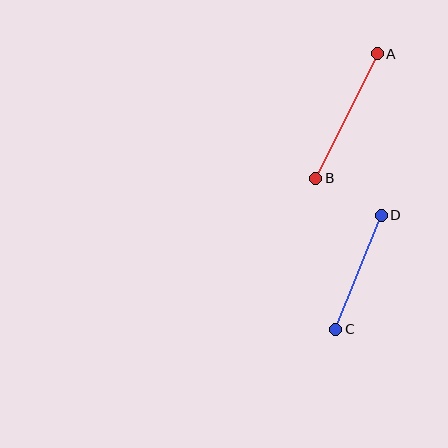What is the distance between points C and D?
The distance is approximately 123 pixels.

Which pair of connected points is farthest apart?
Points A and B are farthest apart.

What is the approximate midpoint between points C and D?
The midpoint is at approximately (359, 272) pixels.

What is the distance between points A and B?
The distance is approximately 139 pixels.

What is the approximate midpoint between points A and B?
The midpoint is at approximately (346, 116) pixels.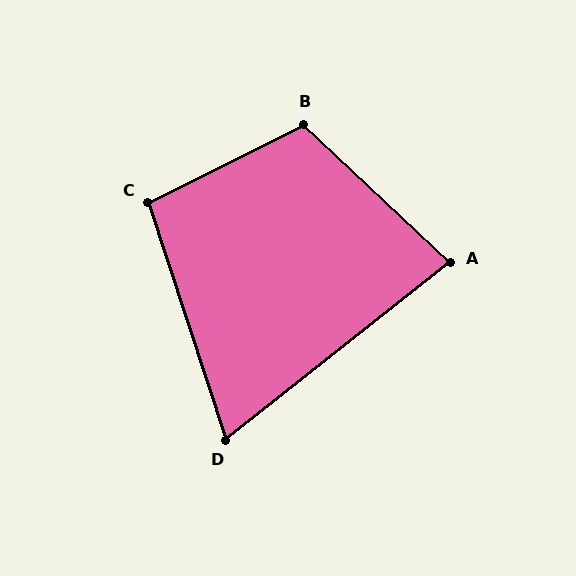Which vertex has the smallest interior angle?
D, at approximately 70 degrees.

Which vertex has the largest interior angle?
B, at approximately 110 degrees.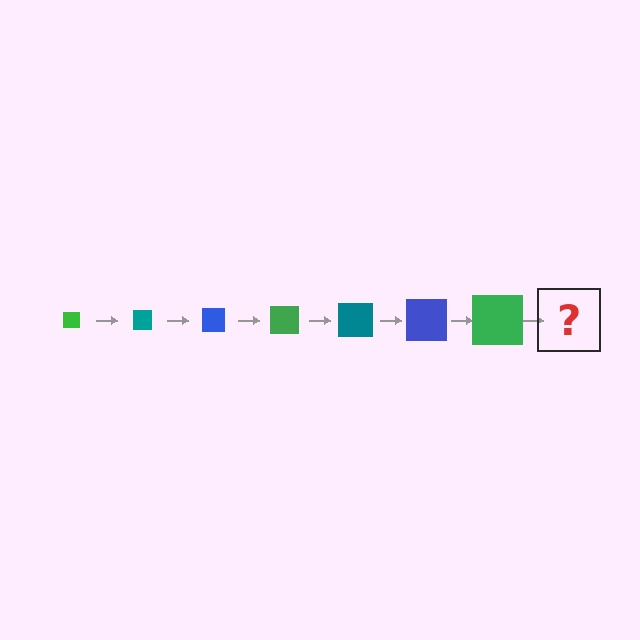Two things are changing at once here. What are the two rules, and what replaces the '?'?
The two rules are that the square grows larger each step and the color cycles through green, teal, and blue. The '?' should be a teal square, larger than the previous one.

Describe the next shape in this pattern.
It should be a teal square, larger than the previous one.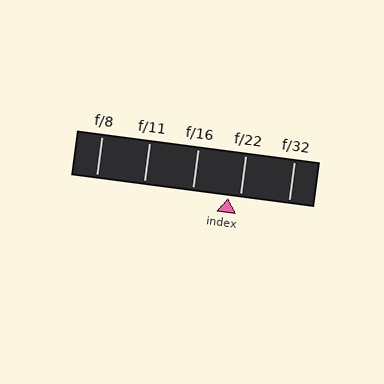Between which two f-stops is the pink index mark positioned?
The index mark is between f/16 and f/22.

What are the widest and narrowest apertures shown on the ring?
The widest aperture shown is f/8 and the narrowest is f/32.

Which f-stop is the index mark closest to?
The index mark is closest to f/22.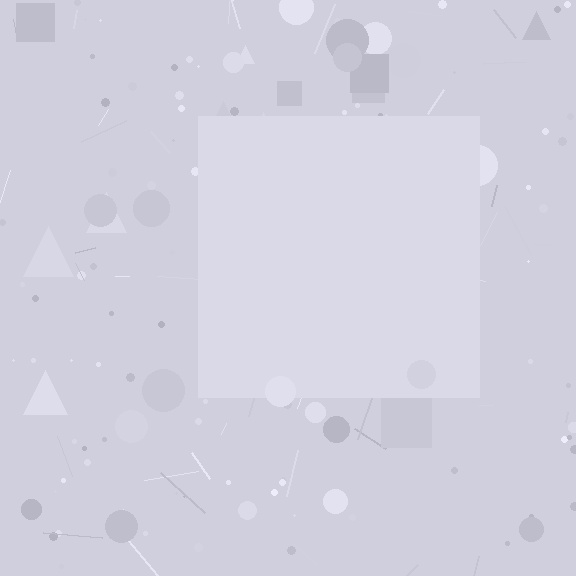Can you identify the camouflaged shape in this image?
The camouflaged shape is a square.